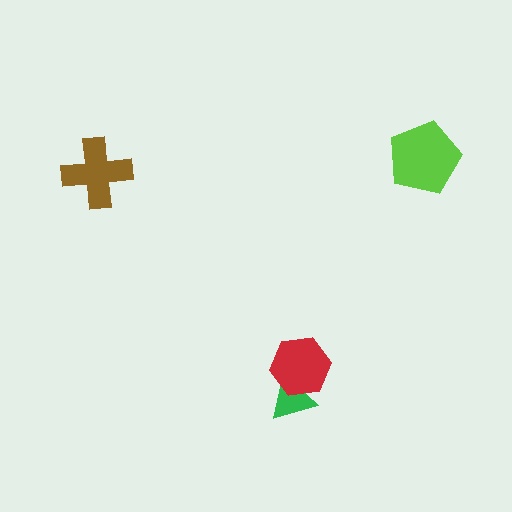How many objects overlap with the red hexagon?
1 object overlaps with the red hexagon.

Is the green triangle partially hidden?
Yes, it is partially covered by another shape.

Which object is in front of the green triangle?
The red hexagon is in front of the green triangle.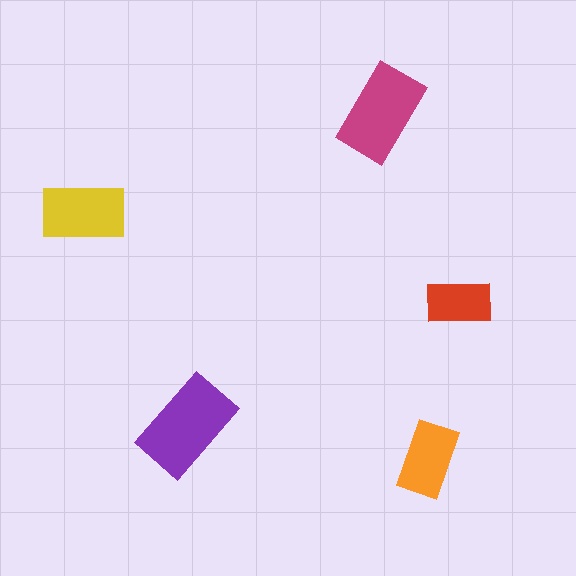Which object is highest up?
The magenta rectangle is topmost.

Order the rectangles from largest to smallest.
the purple one, the magenta one, the yellow one, the orange one, the red one.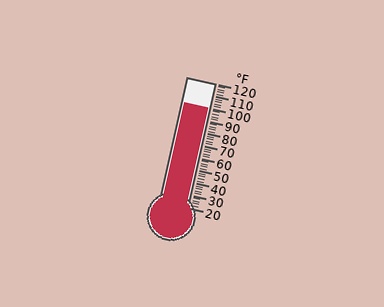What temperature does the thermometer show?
The thermometer shows approximately 100°F.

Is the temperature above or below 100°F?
The temperature is at 100°F.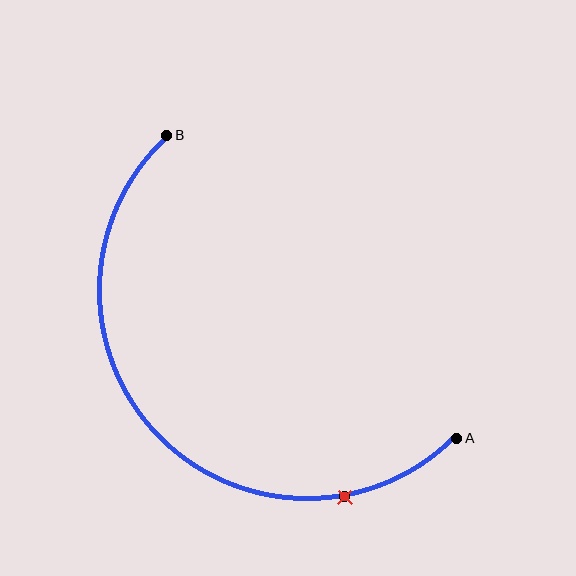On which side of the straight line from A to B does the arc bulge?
The arc bulges below and to the left of the straight line connecting A and B.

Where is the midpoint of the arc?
The arc midpoint is the point on the curve farthest from the straight line joining A and B. It sits below and to the left of that line.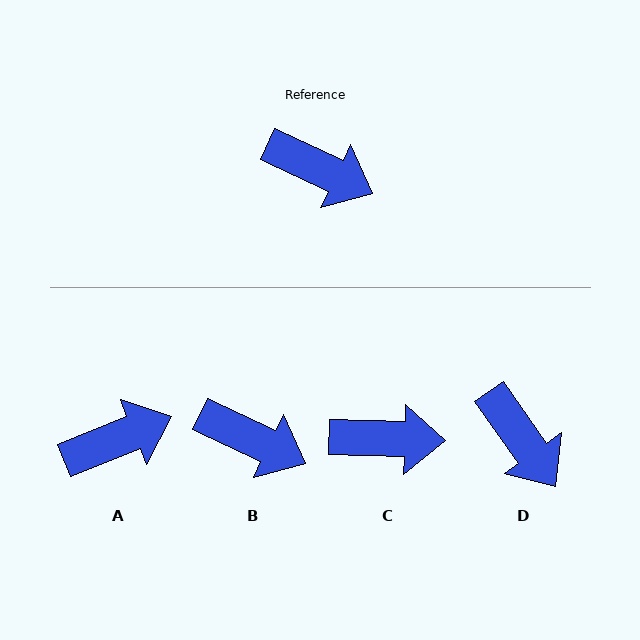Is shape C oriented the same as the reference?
No, it is off by about 24 degrees.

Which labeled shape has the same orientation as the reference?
B.